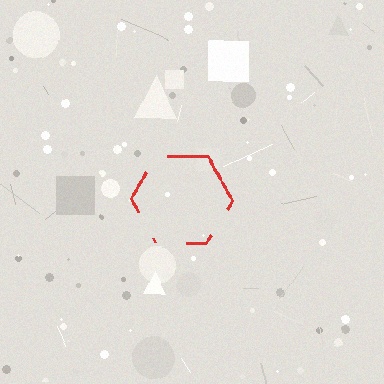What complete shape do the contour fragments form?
The contour fragments form a hexagon.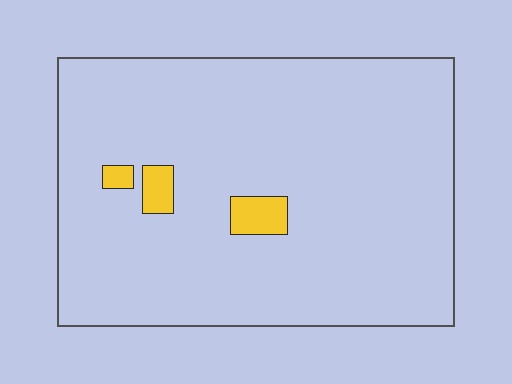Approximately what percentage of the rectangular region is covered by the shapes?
Approximately 5%.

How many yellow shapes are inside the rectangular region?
3.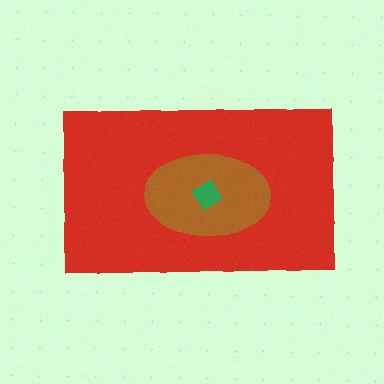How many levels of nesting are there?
3.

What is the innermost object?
The green diamond.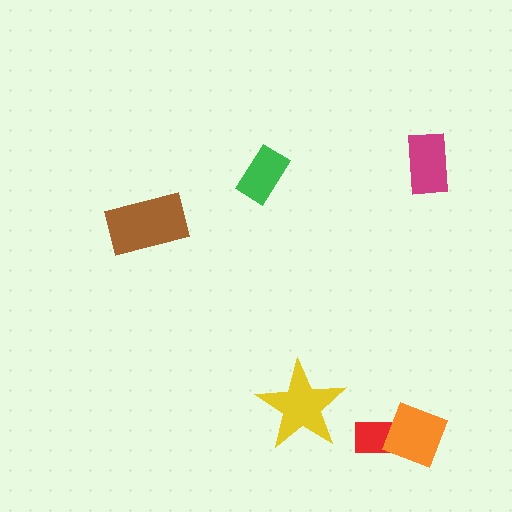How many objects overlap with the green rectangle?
0 objects overlap with the green rectangle.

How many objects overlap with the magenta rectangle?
0 objects overlap with the magenta rectangle.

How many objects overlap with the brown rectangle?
0 objects overlap with the brown rectangle.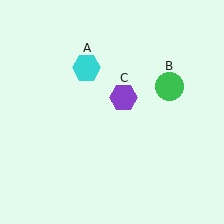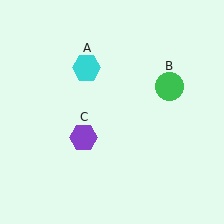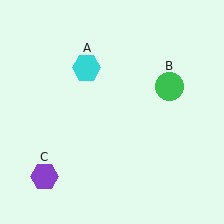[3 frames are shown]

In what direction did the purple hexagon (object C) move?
The purple hexagon (object C) moved down and to the left.